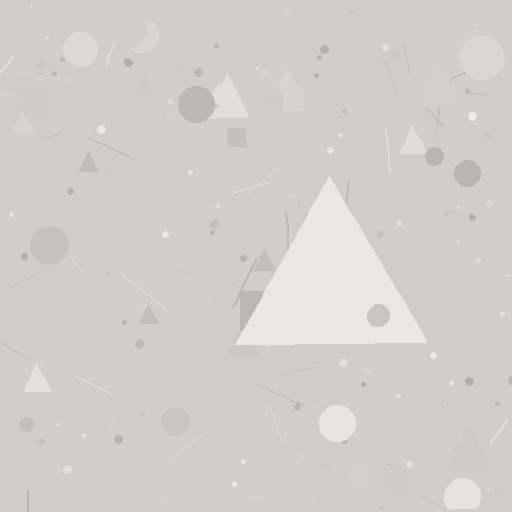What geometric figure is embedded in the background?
A triangle is embedded in the background.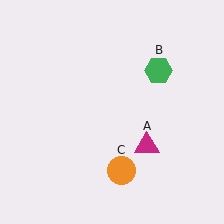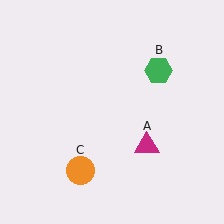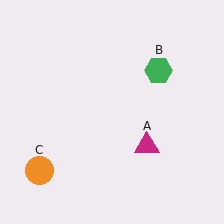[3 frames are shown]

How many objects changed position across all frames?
1 object changed position: orange circle (object C).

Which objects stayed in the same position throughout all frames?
Magenta triangle (object A) and green hexagon (object B) remained stationary.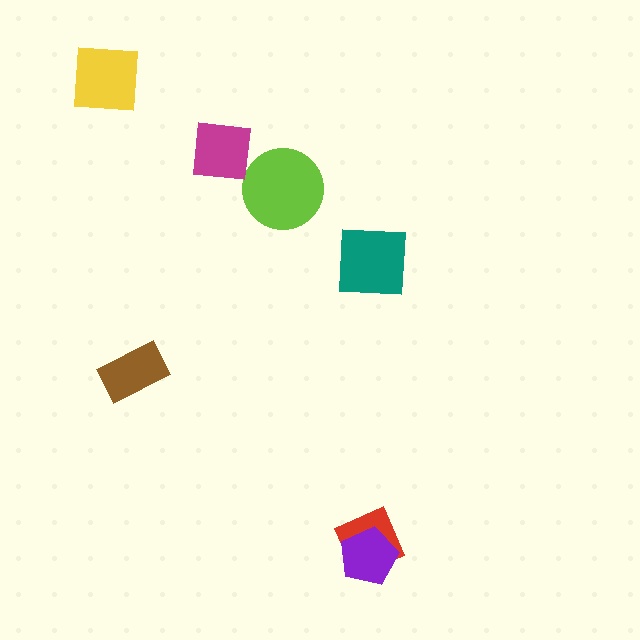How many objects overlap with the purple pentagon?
1 object overlaps with the purple pentagon.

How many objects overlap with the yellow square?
0 objects overlap with the yellow square.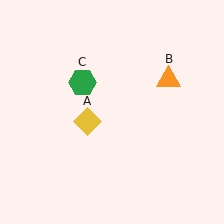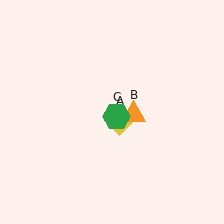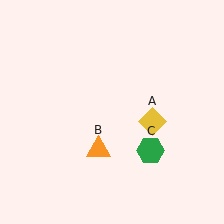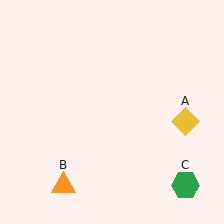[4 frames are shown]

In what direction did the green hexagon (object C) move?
The green hexagon (object C) moved down and to the right.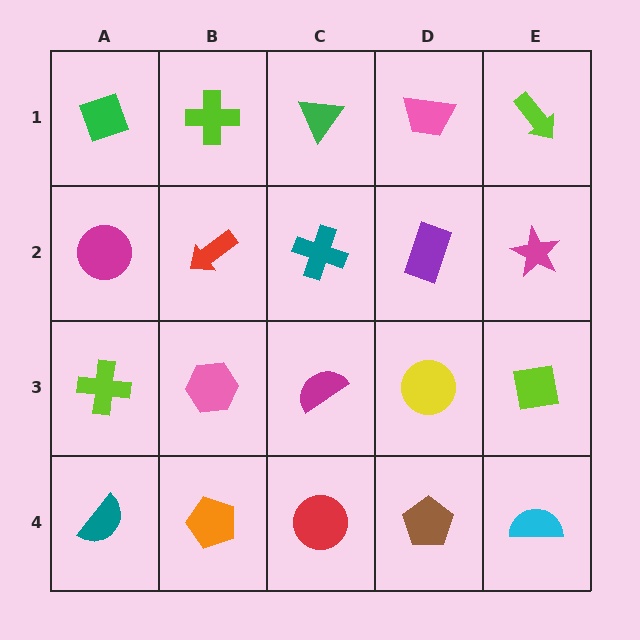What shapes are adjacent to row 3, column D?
A purple rectangle (row 2, column D), a brown pentagon (row 4, column D), a magenta semicircle (row 3, column C), a lime square (row 3, column E).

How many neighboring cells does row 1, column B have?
3.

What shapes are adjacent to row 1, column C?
A teal cross (row 2, column C), a lime cross (row 1, column B), a pink trapezoid (row 1, column D).